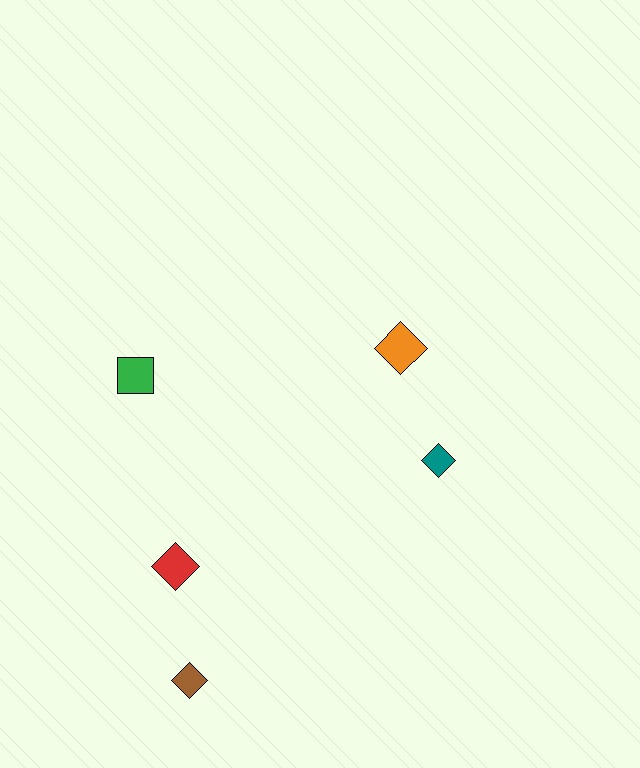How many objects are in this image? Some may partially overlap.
There are 5 objects.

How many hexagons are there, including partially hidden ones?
There are no hexagons.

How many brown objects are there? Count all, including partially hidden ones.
There is 1 brown object.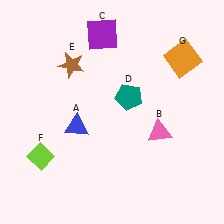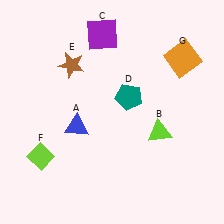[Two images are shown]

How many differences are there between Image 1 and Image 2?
There is 1 difference between the two images.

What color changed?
The triangle (B) changed from pink in Image 1 to lime in Image 2.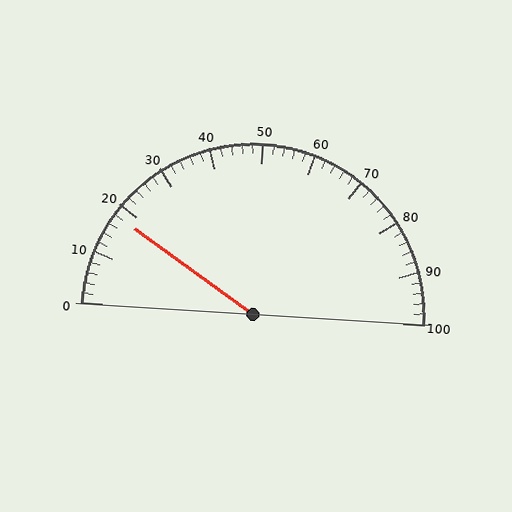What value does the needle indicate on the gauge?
The needle indicates approximately 18.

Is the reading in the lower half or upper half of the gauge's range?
The reading is in the lower half of the range (0 to 100).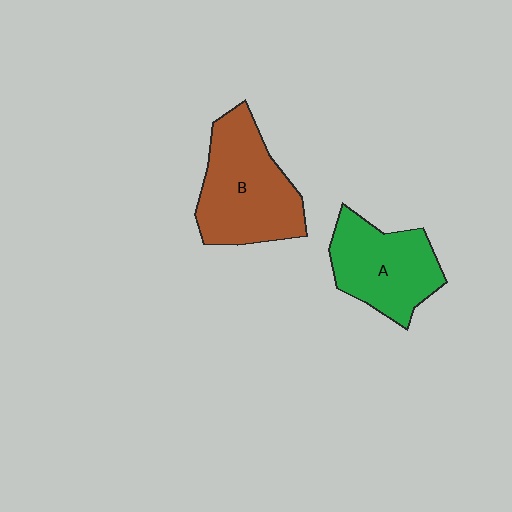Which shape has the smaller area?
Shape A (green).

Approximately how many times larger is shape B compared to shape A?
Approximately 1.2 times.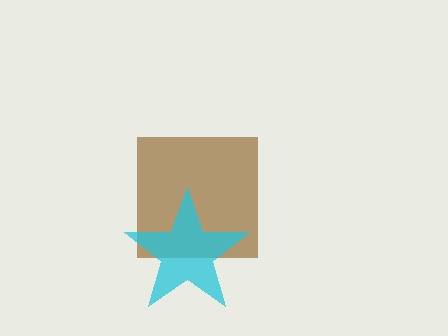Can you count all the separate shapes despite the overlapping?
Yes, there are 2 separate shapes.